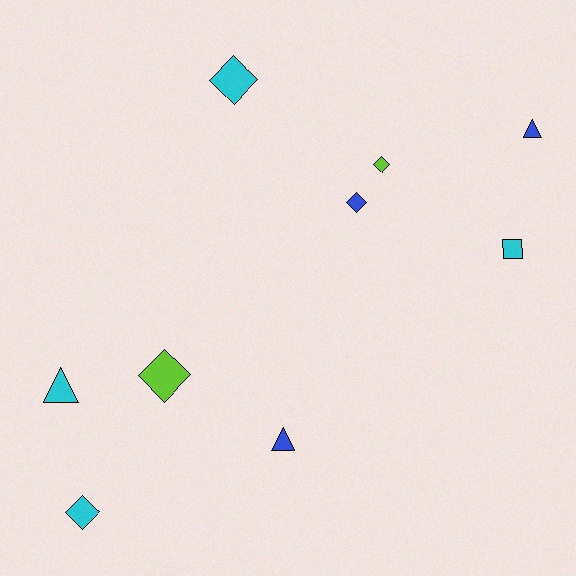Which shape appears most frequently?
Diamond, with 5 objects.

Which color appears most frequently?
Cyan, with 4 objects.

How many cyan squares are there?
There is 1 cyan square.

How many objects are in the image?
There are 9 objects.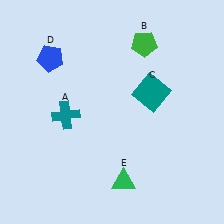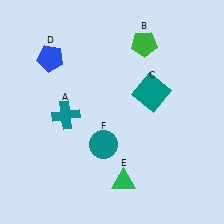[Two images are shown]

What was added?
A teal circle (F) was added in Image 2.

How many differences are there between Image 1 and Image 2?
There is 1 difference between the two images.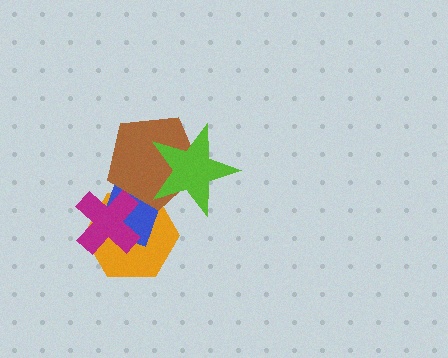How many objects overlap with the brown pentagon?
3 objects overlap with the brown pentagon.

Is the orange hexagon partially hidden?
Yes, it is partially covered by another shape.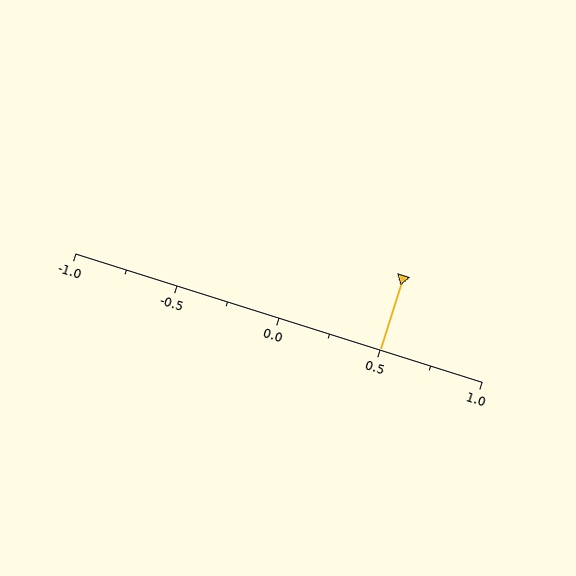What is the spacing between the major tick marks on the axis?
The major ticks are spaced 0.5 apart.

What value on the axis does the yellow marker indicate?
The marker indicates approximately 0.5.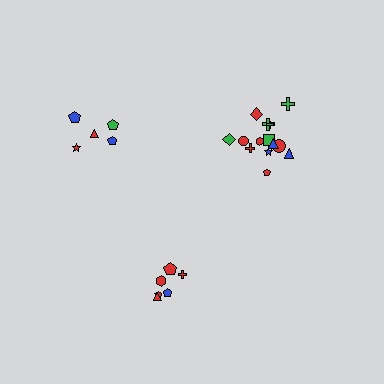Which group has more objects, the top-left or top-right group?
The top-right group.